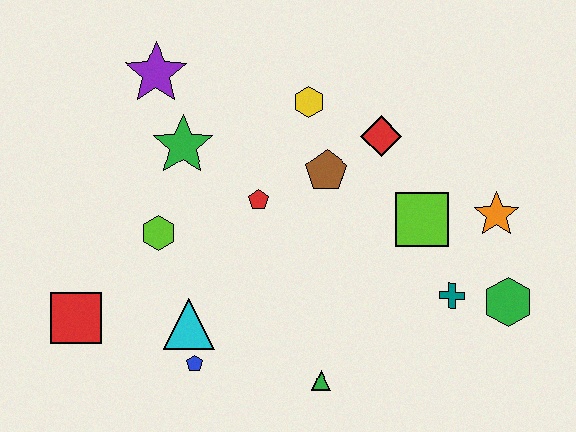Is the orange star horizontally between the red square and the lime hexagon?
No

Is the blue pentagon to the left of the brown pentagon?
Yes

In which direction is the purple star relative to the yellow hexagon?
The purple star is to the left of the yellow hexagon.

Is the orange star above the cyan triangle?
Yes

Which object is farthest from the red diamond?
The red square is farthest from the red diamond.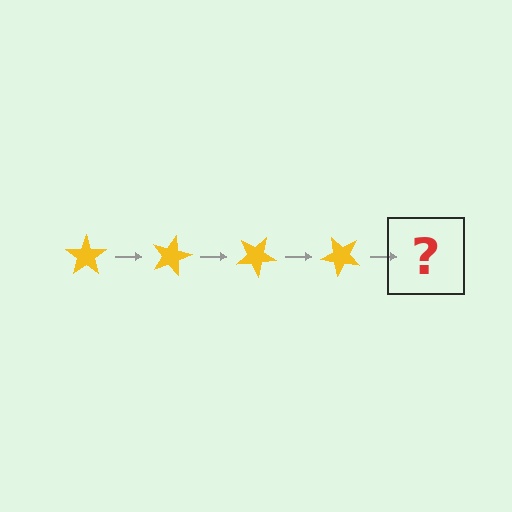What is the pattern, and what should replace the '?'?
The pattern is that the star rotates 15 degrees each step. The '?' should be a yellow star rotated 60 degrees.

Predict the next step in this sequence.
The next step is a yellow star rotated 60 degrees.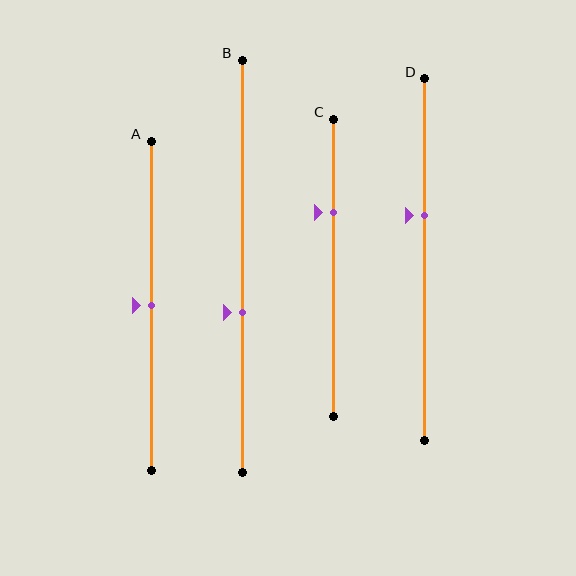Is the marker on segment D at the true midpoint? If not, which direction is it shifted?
No, the marker on segment D is shifted upward by about 12% of the segment length.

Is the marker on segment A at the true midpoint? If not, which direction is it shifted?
Yes, the marker on segment A is at the true midpoint.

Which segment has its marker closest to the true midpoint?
Segment A has its marker closest to the true midpoint.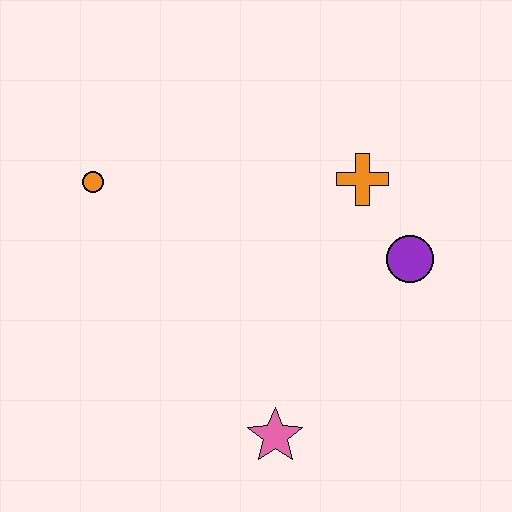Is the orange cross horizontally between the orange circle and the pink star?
No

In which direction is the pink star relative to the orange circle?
The pink star is below the orange circle.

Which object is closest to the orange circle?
The orange cross is closest to the orange circle.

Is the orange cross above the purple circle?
Yes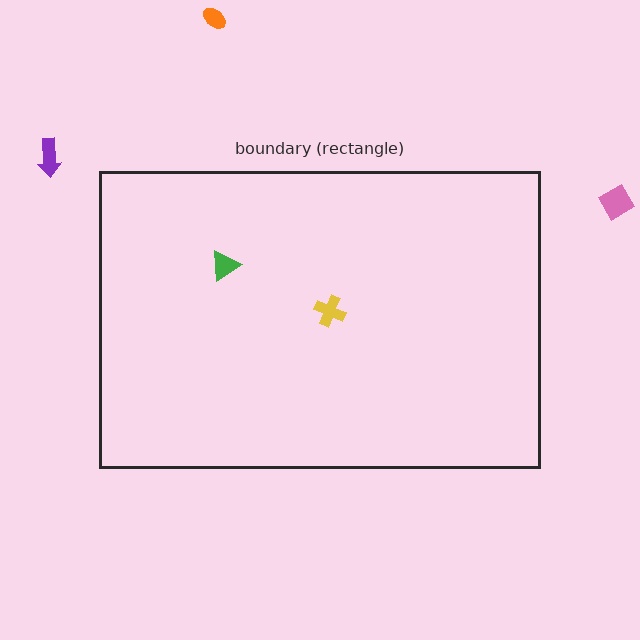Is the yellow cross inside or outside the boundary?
Inside.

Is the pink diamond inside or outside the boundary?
Outside.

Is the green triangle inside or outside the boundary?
Inside.